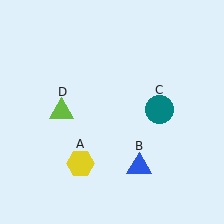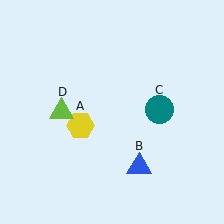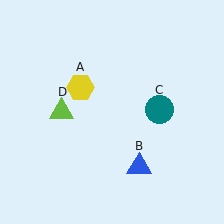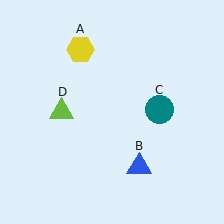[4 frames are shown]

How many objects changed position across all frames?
1 object changed position: yellow hexagon (object A).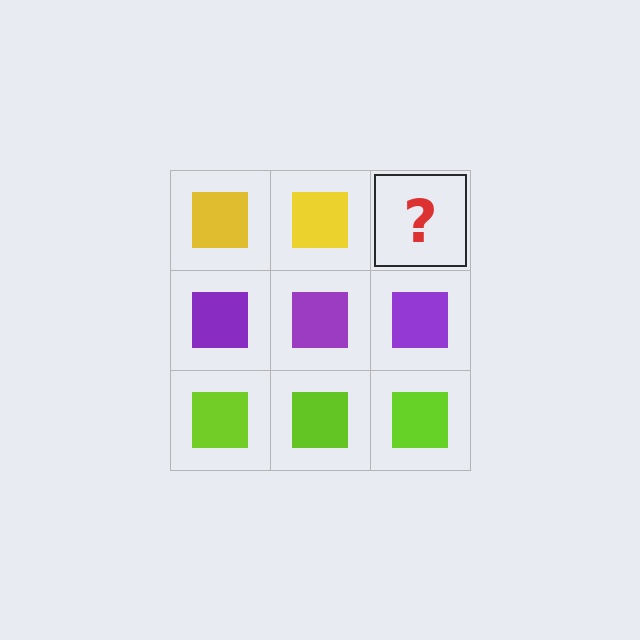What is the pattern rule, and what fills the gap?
The rule is that each row has a consistent color. The gap should be filled with a yellow square.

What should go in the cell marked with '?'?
The missing cell should contain a yellow square.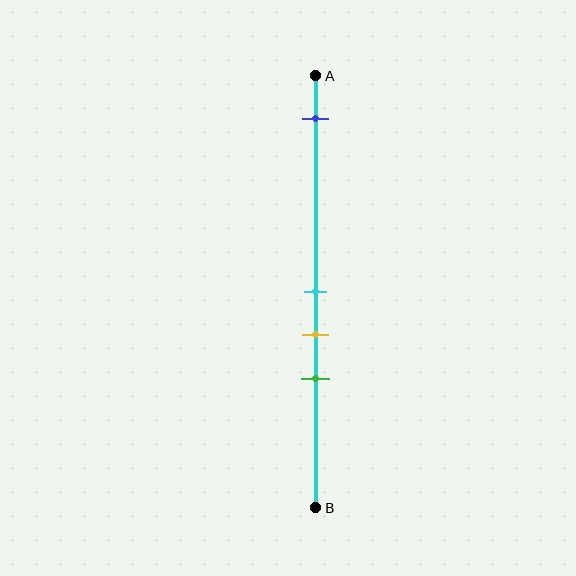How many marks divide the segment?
There are 4 marks dividing the segment.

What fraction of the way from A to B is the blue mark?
The blue mark is approximately 10% (0.1) of the way from A to B.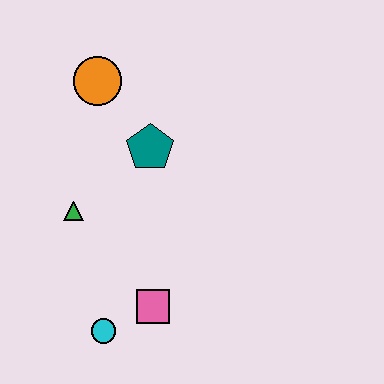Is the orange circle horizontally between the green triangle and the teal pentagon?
Yes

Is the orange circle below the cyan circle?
No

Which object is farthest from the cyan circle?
The orange circle is farthest from the cyan circle.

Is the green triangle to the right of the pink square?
No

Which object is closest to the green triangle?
The teal pentagon is closest to the green triangle.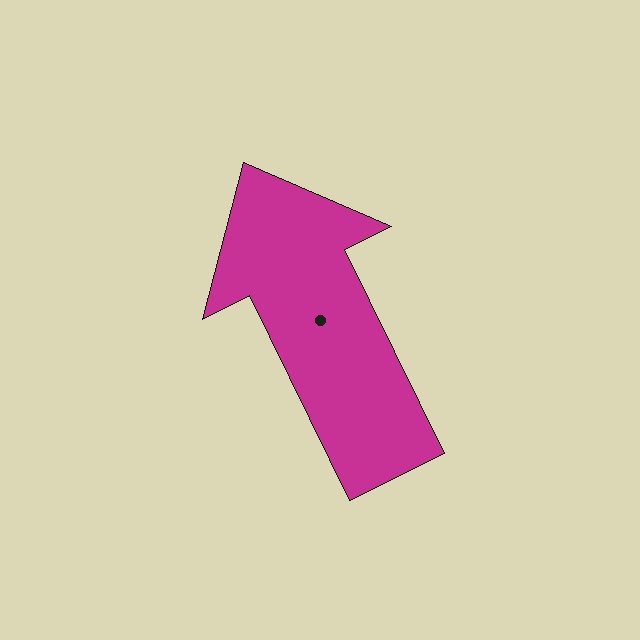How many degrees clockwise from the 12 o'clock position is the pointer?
Approximately 334 degrees.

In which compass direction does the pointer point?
Northwest.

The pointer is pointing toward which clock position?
Roughly 11 o'clock.